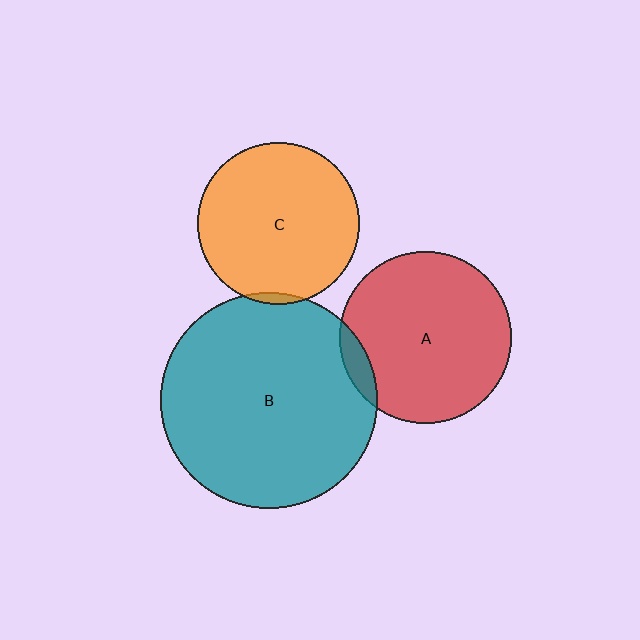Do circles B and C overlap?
Yes.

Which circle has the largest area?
Circle B (teal).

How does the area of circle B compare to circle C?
Approximately 1.8 times.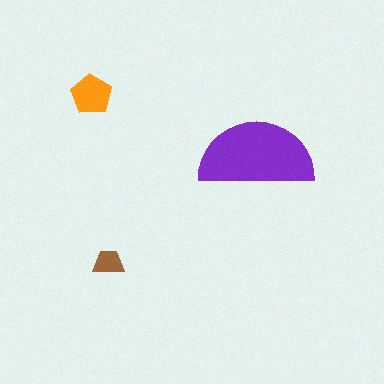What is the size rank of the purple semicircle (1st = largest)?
1st.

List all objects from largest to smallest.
The purple semicircle, the orange pentagon, the brown trapezoid.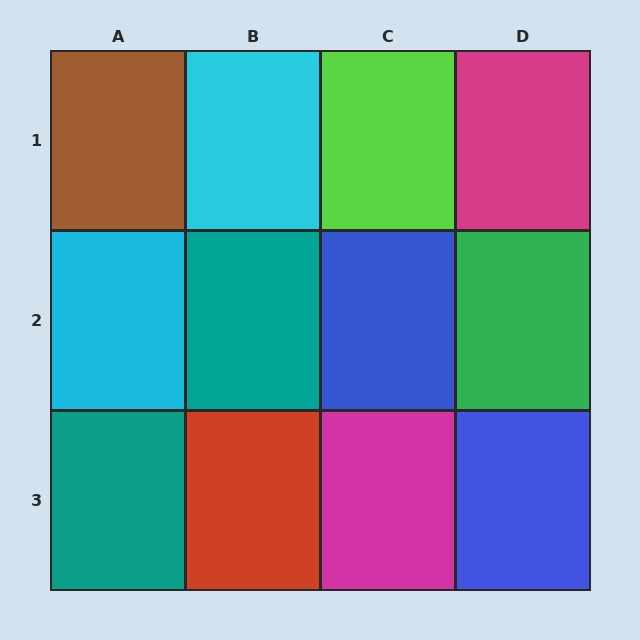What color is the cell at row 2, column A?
Cyan.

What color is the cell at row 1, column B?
Cyan.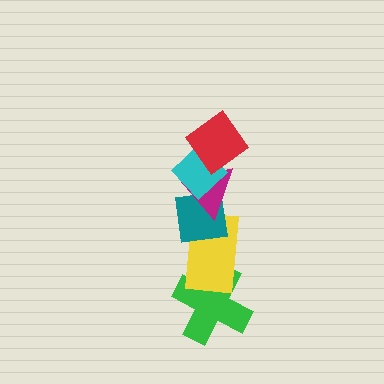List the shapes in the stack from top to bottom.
From top to bottom: the red diamond, the cyan diamond, the magenta triangle, the teal square, the yellow rectangle, the green cross.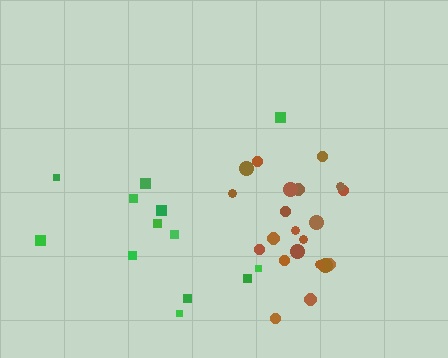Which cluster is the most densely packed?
Brown.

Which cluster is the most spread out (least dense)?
Green.